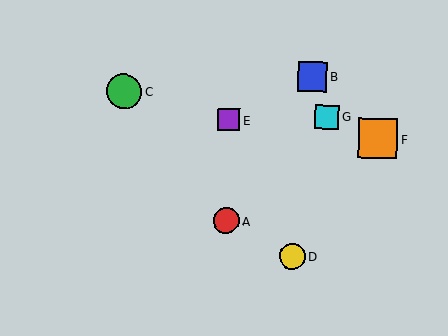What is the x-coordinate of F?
Object F is at x≈378.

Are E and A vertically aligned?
Yes, both are at x≈229.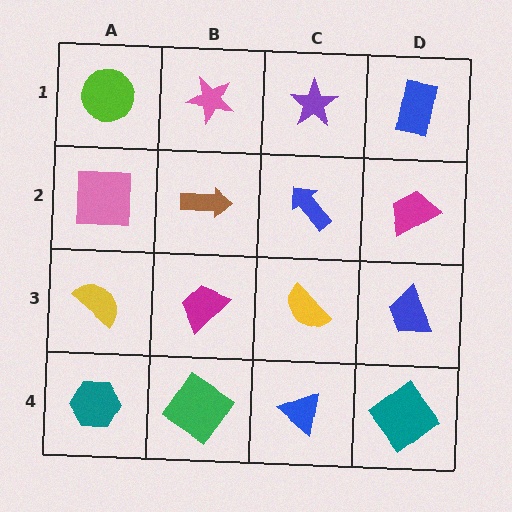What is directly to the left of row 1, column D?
A purple star.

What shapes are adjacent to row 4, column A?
A yellow semicircle (row 3, column A), a green diamond (row 4, column B).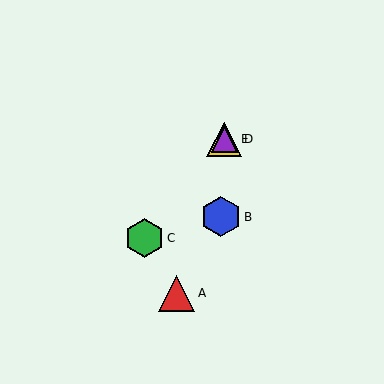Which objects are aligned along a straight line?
Objects C, D, E are aligned along a straight line.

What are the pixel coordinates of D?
Object D is at (224, 139).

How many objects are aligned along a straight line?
3 objects (C, D, E) are aligned along a straight line.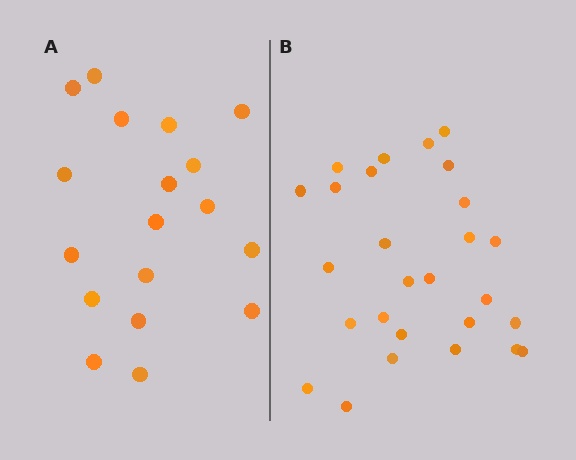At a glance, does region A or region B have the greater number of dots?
Region B (the right region) has more dots.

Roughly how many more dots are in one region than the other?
Region B has roughly 8 or so more dots than region A.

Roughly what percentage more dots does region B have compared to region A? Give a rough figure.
About 50% more.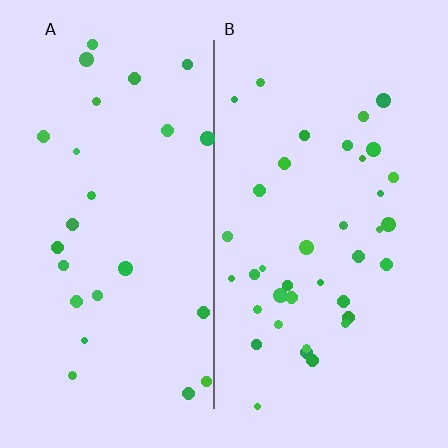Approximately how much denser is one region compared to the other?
Approximately 1.5× — region B over region A.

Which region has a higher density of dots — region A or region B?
B (the right).